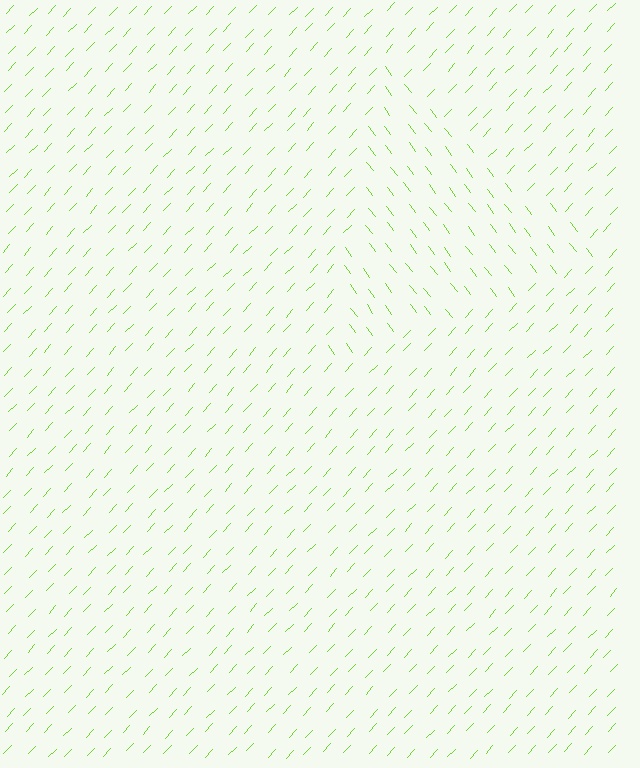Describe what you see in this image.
The image is filled with small lime line segments. A triangle region in the image has lines oriented differently from the surrounding lines, creating a visible texture boundary.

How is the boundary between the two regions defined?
The boundary is defined purely by a change in line orientation (approximately 81 degrees difference). All lines are the same color and thickness.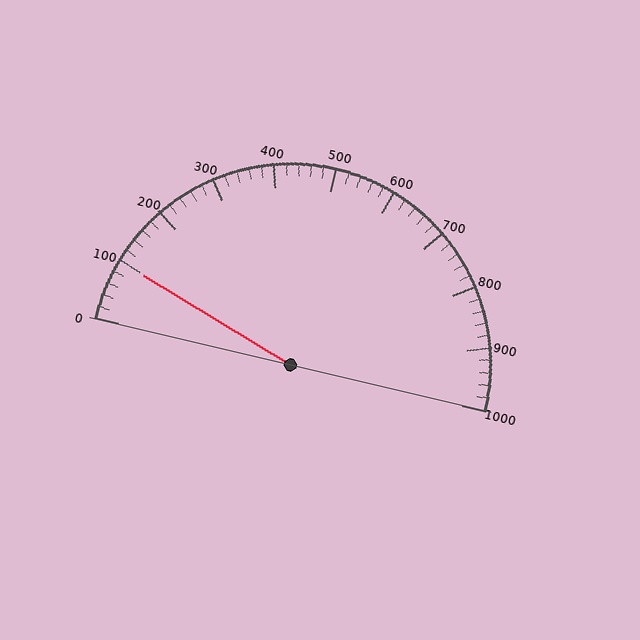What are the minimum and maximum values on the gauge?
The gauge ranges from 0 to 1000.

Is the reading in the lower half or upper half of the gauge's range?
The reading is in the lower half of the range (0 to 1000).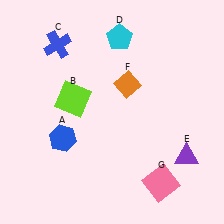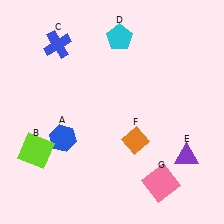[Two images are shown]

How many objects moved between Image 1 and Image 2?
2 objects moved between the two images.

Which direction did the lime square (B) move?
The lime square (B) moved down.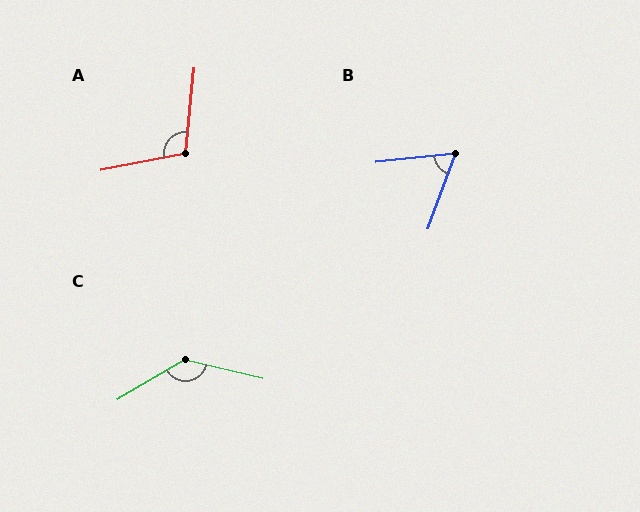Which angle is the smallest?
B, at approximately 64 degrees.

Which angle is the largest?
C, at approximately 136 degrees.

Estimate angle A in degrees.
Approximately 107 degrees.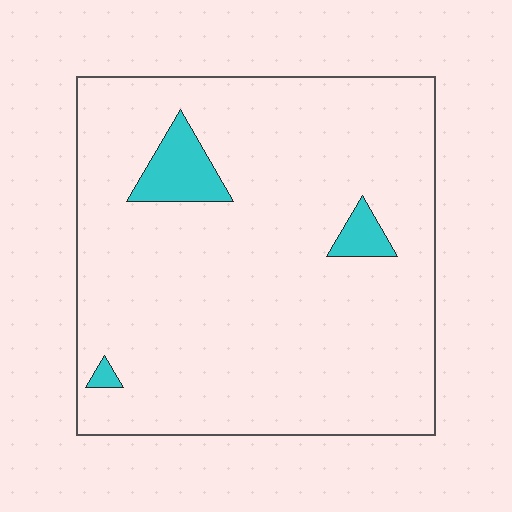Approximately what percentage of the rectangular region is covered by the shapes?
Approximately 5%.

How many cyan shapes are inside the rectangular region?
3.